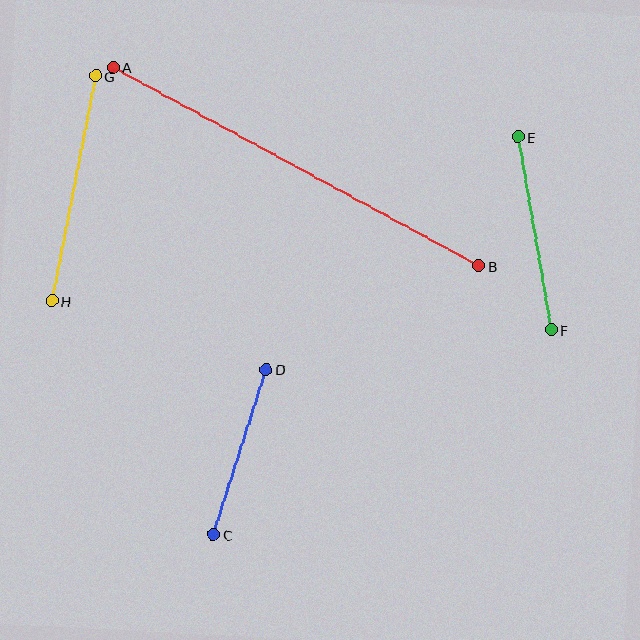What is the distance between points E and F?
The distance is approximately 196 pixels.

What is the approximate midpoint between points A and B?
The midpoint is at approximately (296, 167) pixels.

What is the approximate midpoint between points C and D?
The midpoint is at approximately (240, 452) pixels.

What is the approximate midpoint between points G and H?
The midpoint is at approximately (74, 189) pixels.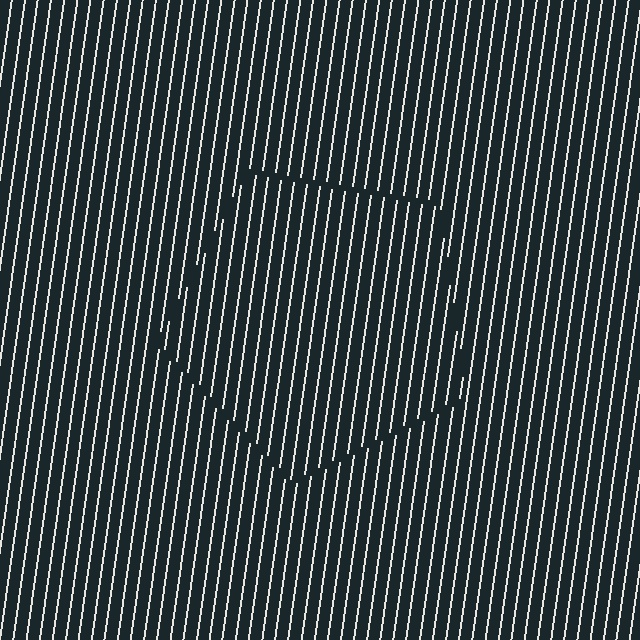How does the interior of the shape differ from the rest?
The interior of the shape contains the same grating, shifted by half a period — the contour is defined by the phase discontinuity where line-ends from the inner and outer gratings abut.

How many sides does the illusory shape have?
5 sides — the line-ends trace a pentagon.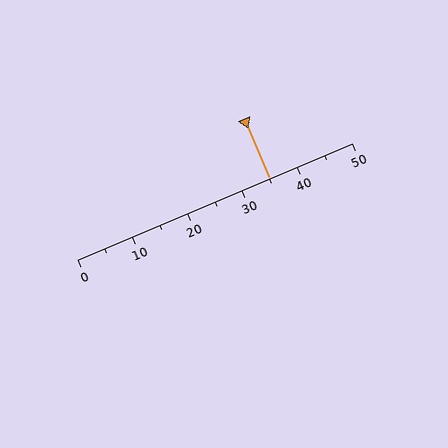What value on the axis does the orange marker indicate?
The marker indicates approximately 35.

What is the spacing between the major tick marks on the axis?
The major ticks are spaced 10 apart.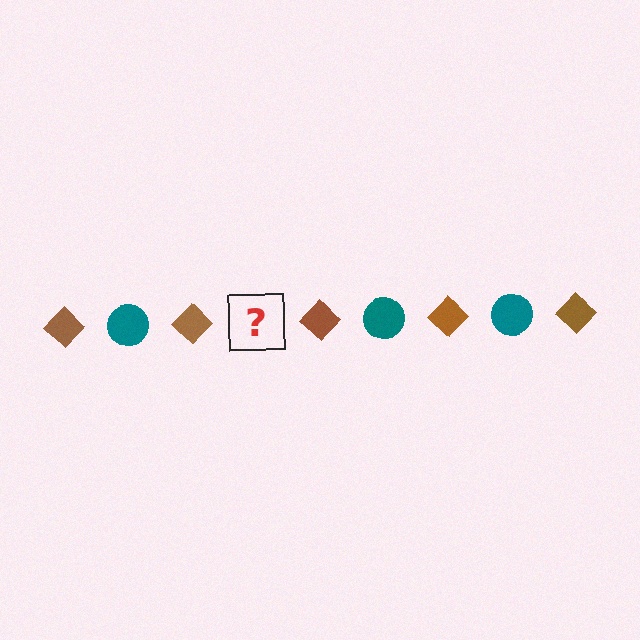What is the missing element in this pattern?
The missing element is a teal circle.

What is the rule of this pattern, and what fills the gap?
The rule is that the pattern alternates between brown diamond and teal circle. The gap should be filled with a teal circle.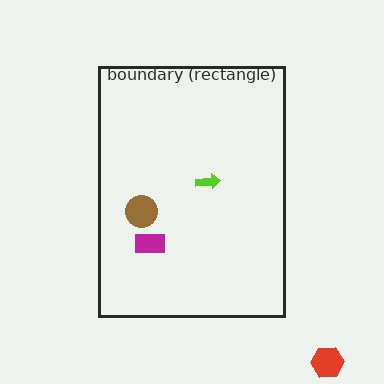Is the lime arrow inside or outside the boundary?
Inside.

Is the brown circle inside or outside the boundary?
Inside.